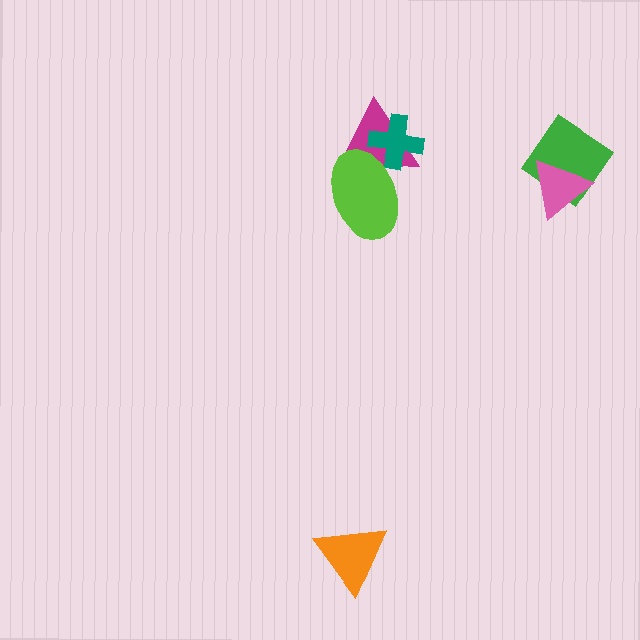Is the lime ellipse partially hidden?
No, no other shape covers it.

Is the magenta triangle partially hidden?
Yes, it is partially covered by another shape.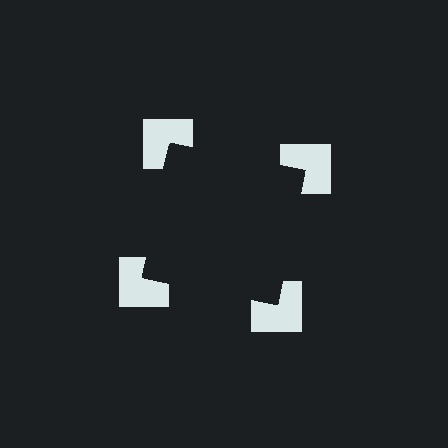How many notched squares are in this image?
There are 4 — one at each vertex of the illusory square.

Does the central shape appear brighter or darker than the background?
It typically appears slightly darker than the background, even though no actual brightness change is drawn.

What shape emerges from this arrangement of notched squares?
An illusory square — its edges are inferred from the aligned wedge cuts in the notched squares, not physically drawn.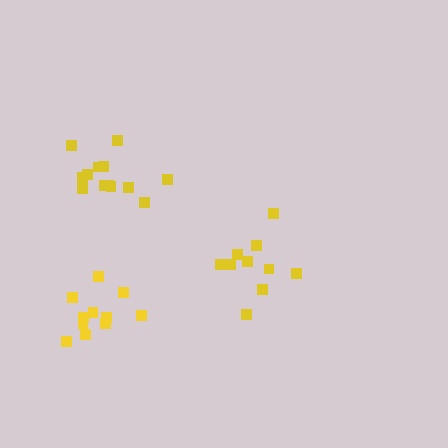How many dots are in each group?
Group 1: 10 dots, Group 2: 13 dots, Group 3: 11 dots (34 total).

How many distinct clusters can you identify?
There are 3 distinct clusters.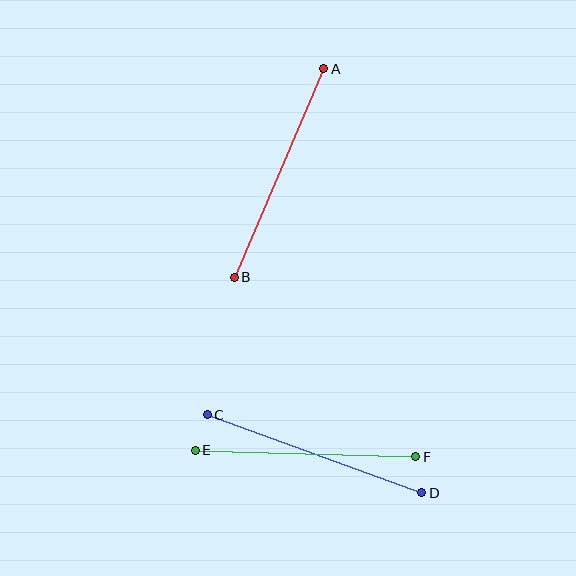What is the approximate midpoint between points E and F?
The midpoint is at approximately (306, 453) pixels.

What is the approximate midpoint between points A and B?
The midpoint is at approximately (279, 173) pixels.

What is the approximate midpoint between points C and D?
The midpoint is at approximately (314, 454) pixels.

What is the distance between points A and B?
The distance is approximately 227 pixels.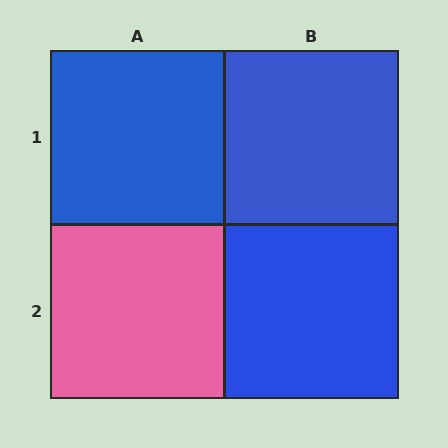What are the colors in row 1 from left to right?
Blue, blue.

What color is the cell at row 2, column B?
Blue.